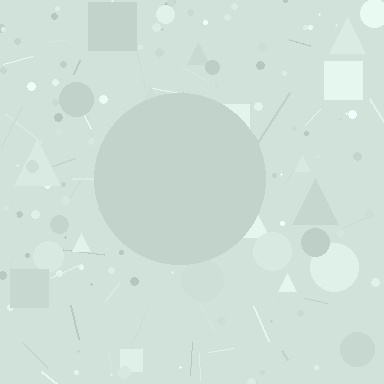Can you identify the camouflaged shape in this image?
The camouflaged shape is a circle.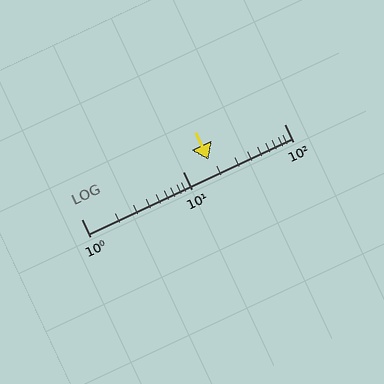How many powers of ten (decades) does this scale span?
The scale spans 2 decades, from 1 to 100.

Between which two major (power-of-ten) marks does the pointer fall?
The pointer is between 10 and 100.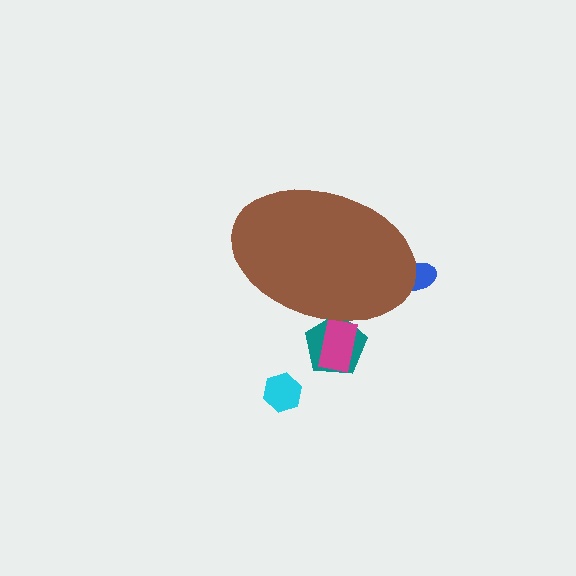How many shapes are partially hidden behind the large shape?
3 shapes are partially hidden.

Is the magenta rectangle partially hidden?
Yes, the magenta rectangle is partially hidden behind the brown ellipse.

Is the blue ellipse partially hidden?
Yes, the blue ellipse is partially hidden behind the brown ellipse.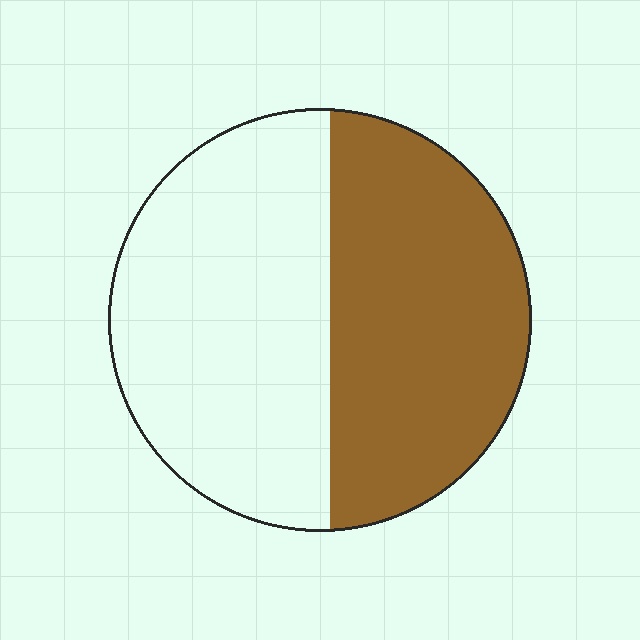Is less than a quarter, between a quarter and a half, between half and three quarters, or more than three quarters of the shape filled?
Between a quarter and a half.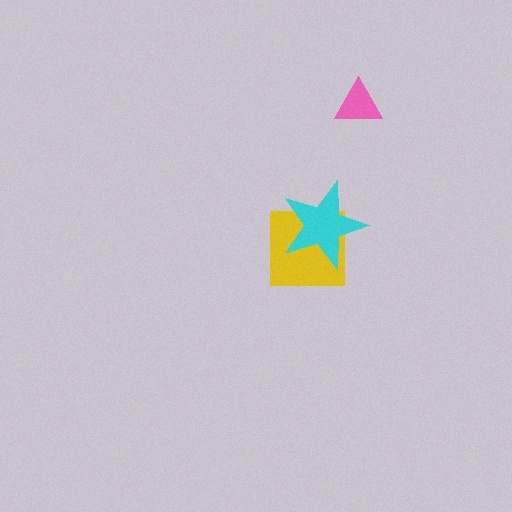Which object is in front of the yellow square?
The cyan star is in front of the yellow square.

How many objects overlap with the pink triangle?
0 objects overlap with the pink triangle.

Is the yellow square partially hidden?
Yes, it is partially covered by another shape.